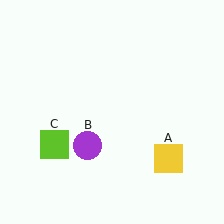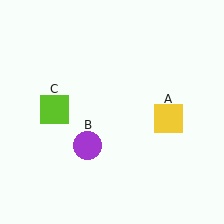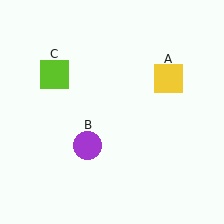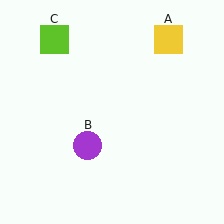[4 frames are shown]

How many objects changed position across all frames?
2 objects changed position: yellow square (object A), lime square (object C).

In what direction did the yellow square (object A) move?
The yellow square (object A) moved up.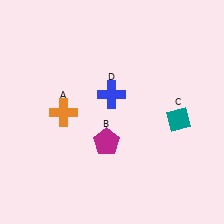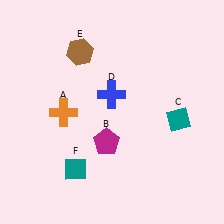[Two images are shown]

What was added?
A brown hexagon (E), a teal diamond (F) were added in Image 2.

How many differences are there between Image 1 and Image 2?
There are 2 differences between the two images.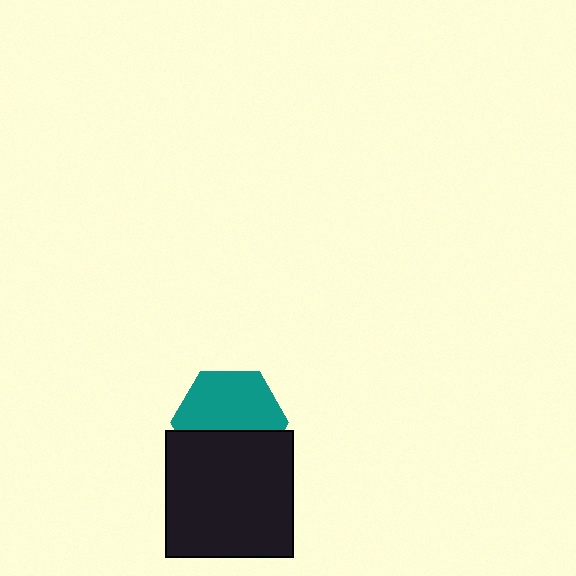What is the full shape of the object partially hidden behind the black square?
The partially hidden object is a teal hexagon.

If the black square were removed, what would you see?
You would see the complete teal hexagon.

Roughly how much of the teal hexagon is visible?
About half of it is visible (roughly 59%).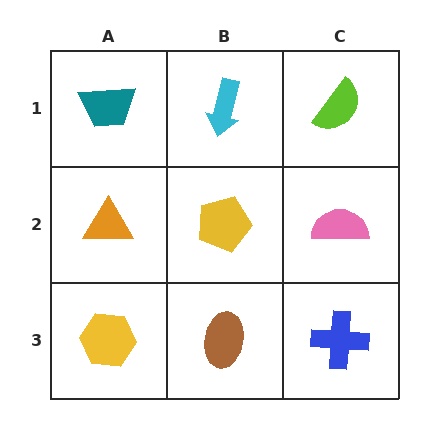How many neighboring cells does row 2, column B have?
4.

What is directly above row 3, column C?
A pink semicircle.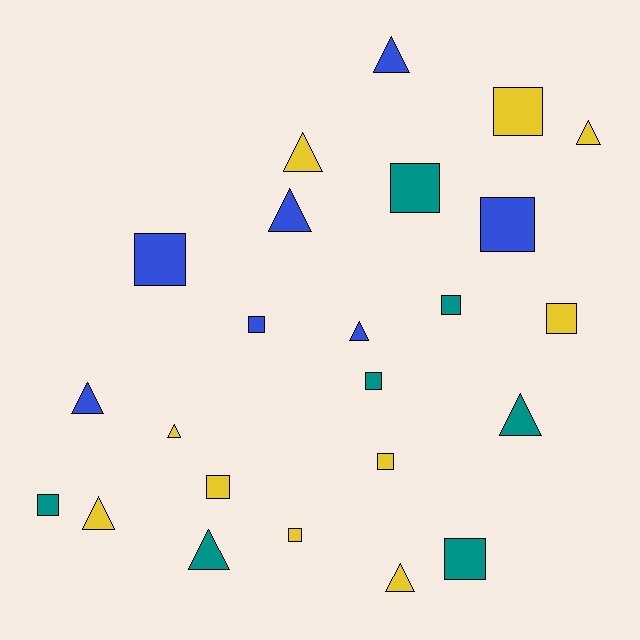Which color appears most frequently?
Yellow, with 10 objects.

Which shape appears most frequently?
Square, with 13 objects.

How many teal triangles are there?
There are 2 teal triangles.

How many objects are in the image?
There are 24 objects.